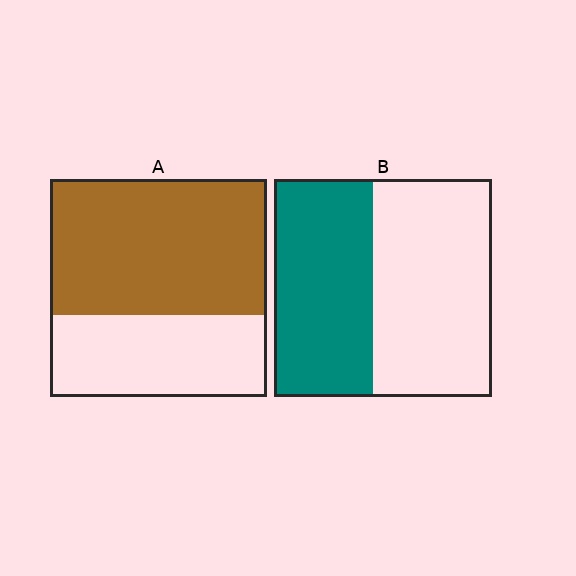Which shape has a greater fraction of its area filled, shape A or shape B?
Shape A.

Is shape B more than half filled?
No.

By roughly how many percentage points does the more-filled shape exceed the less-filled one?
By roughly 15 percentage points (A over B).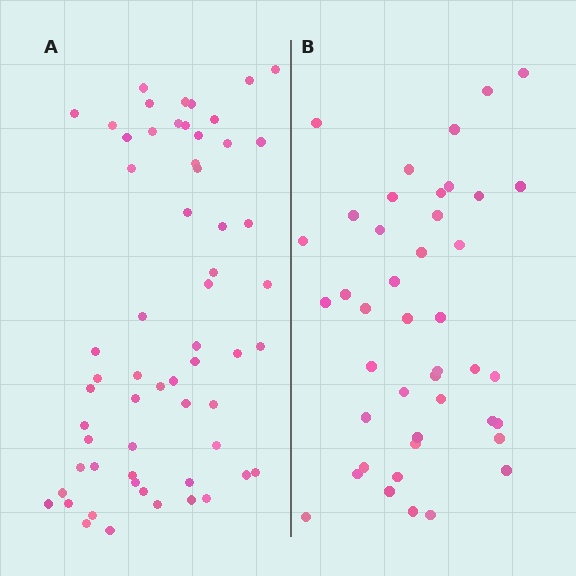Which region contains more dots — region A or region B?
Region A (the left region) has more dots.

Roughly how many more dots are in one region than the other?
Region A has approximately 15 more dots than region B.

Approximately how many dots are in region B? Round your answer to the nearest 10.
About 40 dots. (The exact count is 43, which rounds to 40.)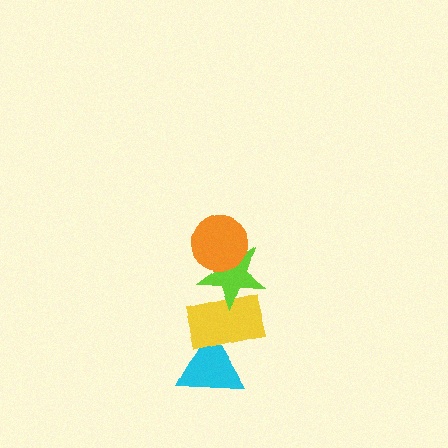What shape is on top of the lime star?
The orange circle is on top of the lime star.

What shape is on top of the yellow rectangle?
The lime star is on top of the yellow rectangle.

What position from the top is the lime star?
The lime star is 2nd from the top.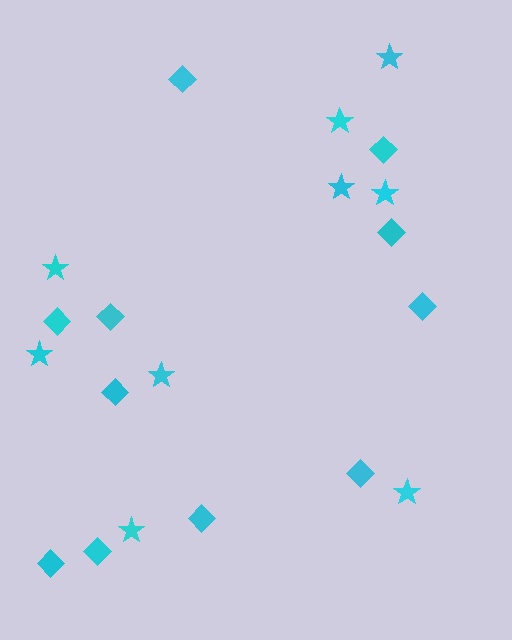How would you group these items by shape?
There are 2 groups: one group of diamonds (11) and one group of stars (9).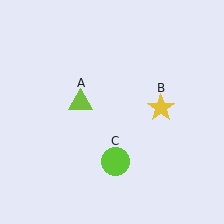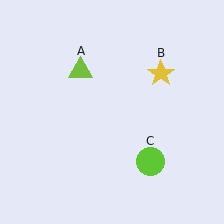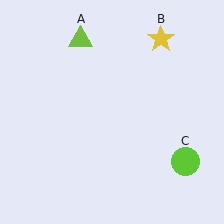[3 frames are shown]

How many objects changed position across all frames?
3 objects changed position: lime triangle (object A), yellow star (object B), lime circle (object C).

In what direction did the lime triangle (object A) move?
The lime triangle (object A) moved up.